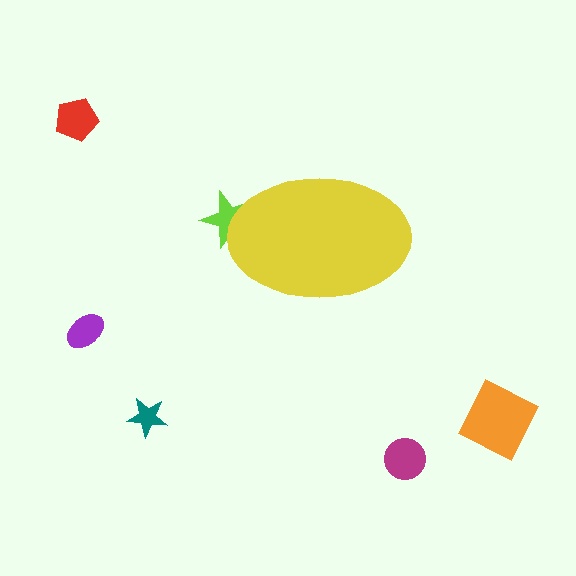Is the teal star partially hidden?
No, the teal star is fully visible.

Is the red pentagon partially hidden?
No, the red pentagon is fully visible.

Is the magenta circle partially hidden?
No, the magenta circle is fully visible.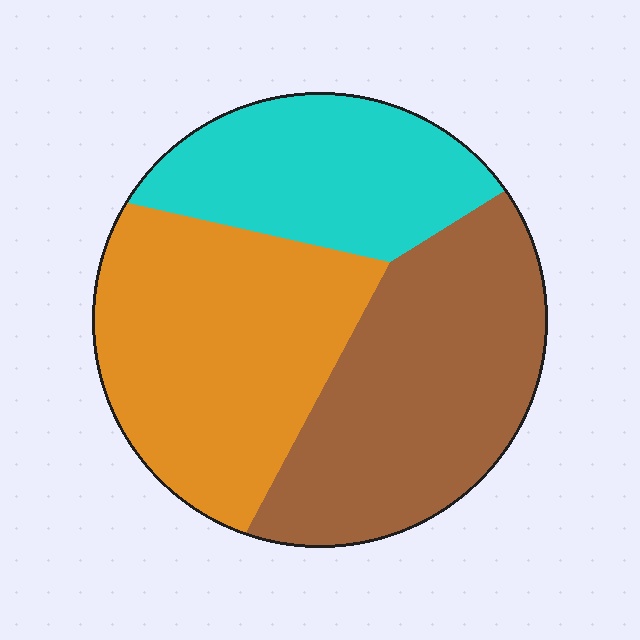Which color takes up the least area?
Cyan, at roughly 25%.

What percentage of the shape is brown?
Brown takes up about three eighths (3/8) of the shape.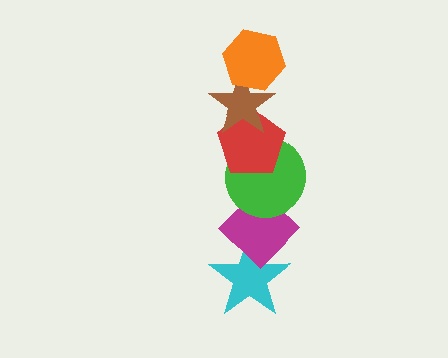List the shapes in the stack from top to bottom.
From top to bottom: the orange hexagon, the brown star, the red pentagon, the green circle, the magenta diamond, the cyan star.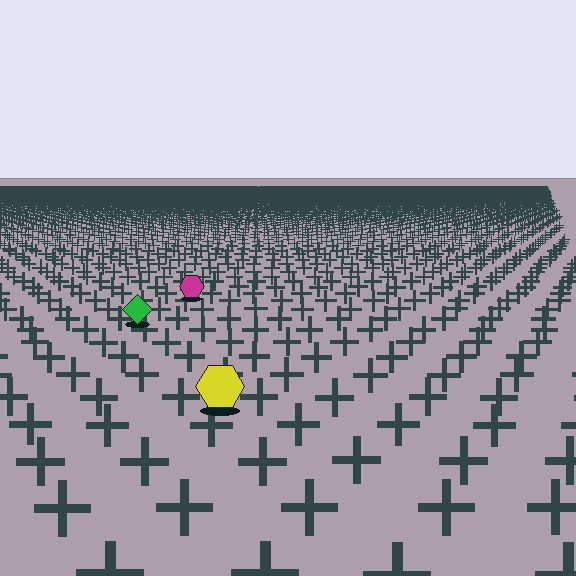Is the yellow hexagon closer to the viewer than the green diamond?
Yes. The yellow hexagon is closer — you can tell from the texture gradient: the ground texture is coarser near it.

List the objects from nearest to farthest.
From nearest to farthest: the yellow hexagon, the green diamond, the magenta hexagon.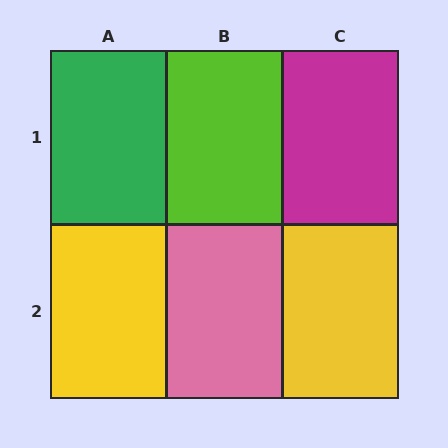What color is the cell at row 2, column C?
Yellow.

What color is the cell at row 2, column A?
Yellow.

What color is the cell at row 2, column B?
Pink.